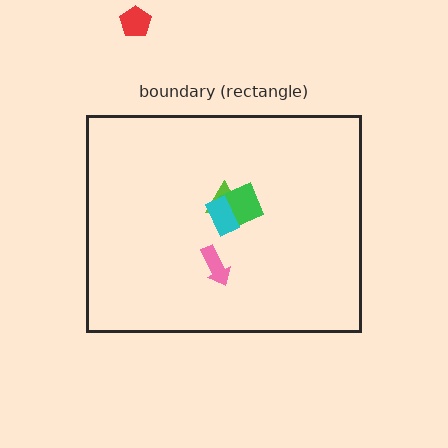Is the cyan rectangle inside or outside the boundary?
Inside.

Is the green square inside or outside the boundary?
Inside.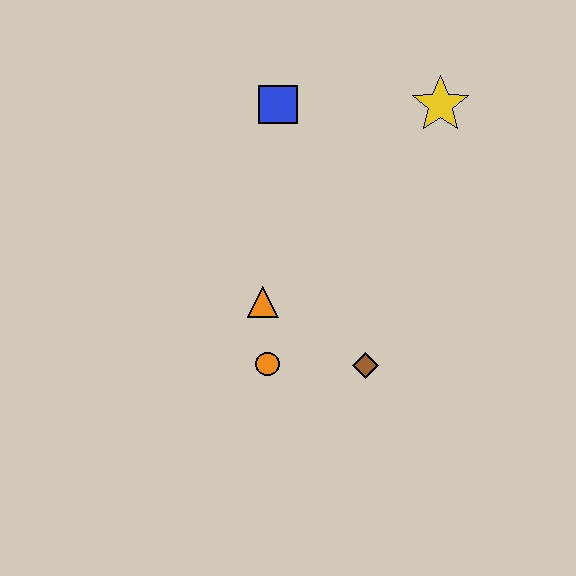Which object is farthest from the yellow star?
The orange circle is farthest from the yellow star.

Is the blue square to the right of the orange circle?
Yes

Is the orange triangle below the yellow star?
Yes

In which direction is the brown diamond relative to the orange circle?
The brown diamond is to the right of the orange circle.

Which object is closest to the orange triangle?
The orange circle is closest to the orange triangle.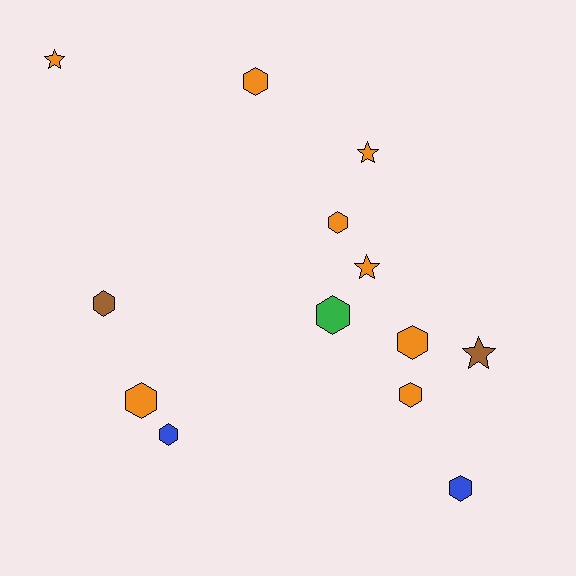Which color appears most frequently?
Orange, with 8 objects.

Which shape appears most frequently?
Hexagon, with 9 objects.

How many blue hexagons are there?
There are 2 blue hexagons.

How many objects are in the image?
There are 13 objects.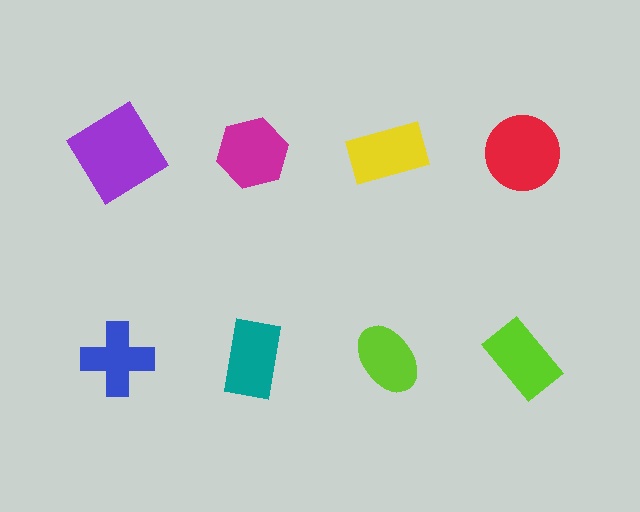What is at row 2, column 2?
A teal rectangle.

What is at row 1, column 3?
A yellow rectangle.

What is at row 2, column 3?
A lime ellipse.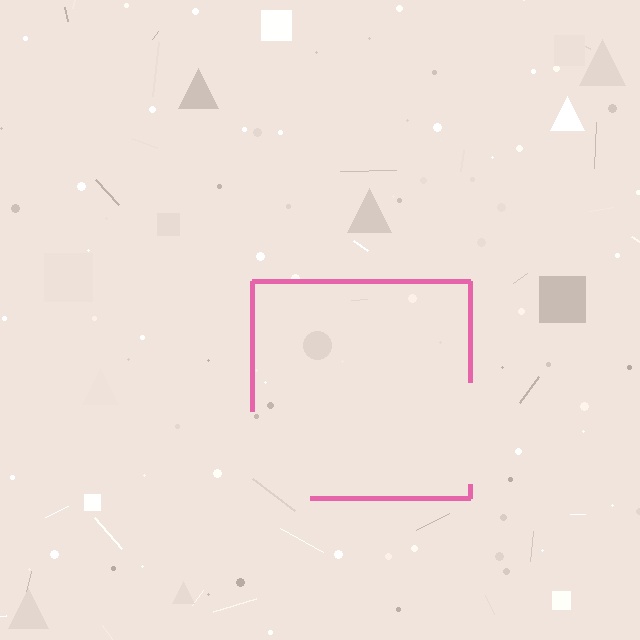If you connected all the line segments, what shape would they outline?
They would outline a square.